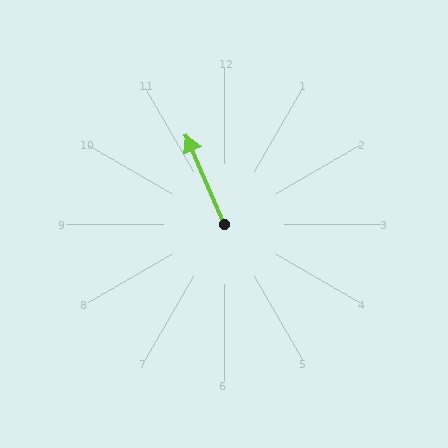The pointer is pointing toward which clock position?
Roughly 11 o'clock.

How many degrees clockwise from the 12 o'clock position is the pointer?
Approximately 337 degrees.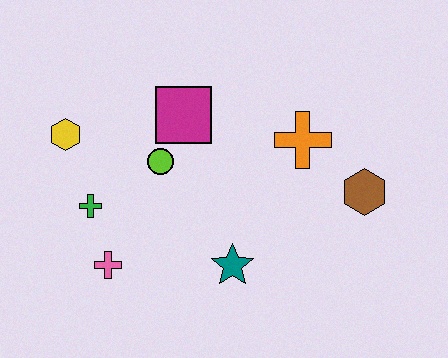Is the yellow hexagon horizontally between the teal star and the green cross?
No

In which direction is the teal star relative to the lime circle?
The teal star is below the lime circle.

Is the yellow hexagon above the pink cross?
Yes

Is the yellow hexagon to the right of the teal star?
No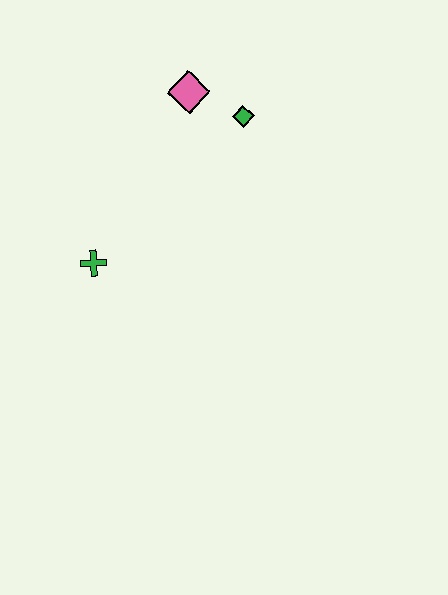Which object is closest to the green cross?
The pink diamond is closest to the green cross.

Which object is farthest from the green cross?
The green diamond is farthest from the green cross.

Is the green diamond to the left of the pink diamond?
No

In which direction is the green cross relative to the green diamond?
The green cross is to the left of the green diamond.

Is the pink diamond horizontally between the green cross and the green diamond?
Yes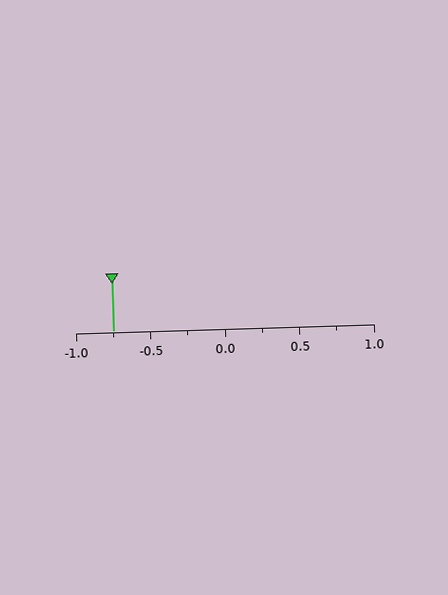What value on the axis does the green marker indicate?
The marker indicates approximately -0.75.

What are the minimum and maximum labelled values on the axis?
The axis runs from -1.0 to 1.0.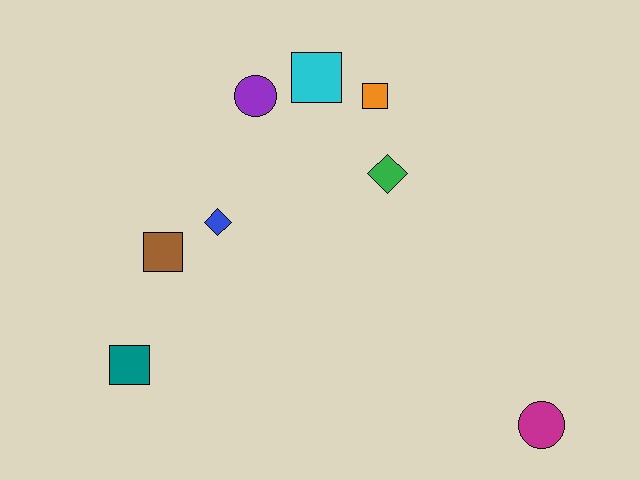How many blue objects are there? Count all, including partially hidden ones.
There is 1 blue object.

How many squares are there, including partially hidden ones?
There are 4 squares.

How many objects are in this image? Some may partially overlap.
There are 8 objects.